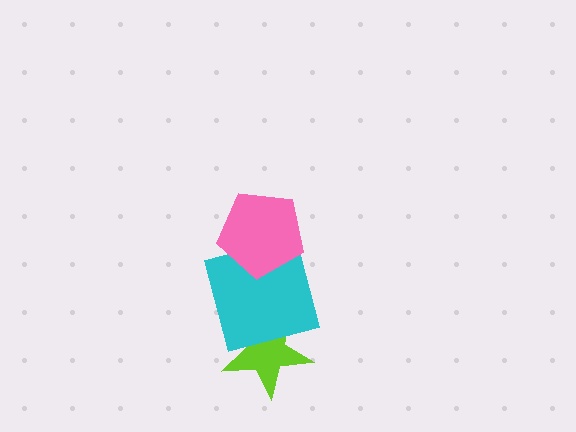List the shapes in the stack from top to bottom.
From top to bottom: the pink pentagon, the cyan square, the lime star.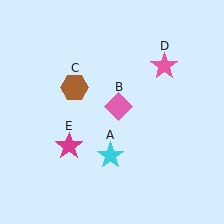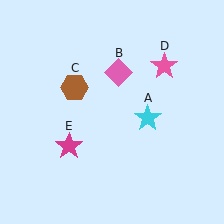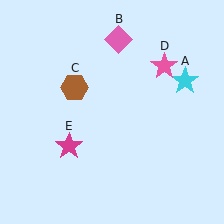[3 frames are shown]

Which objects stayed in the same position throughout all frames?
Brown hexagon (object C) and pink star (object D) and magenta star (object E) remained stationary.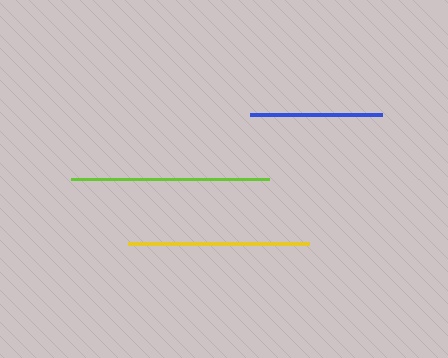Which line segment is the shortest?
The blue line is the shortest at approximately 132 pixels.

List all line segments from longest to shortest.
From longest to shortest: lime, yellow, blue.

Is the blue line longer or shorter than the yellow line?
The yellow line is longer than the blue line.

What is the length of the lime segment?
The lime segment is approximately 198 pixels long.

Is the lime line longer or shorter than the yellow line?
The lime line is longer than the yellow line.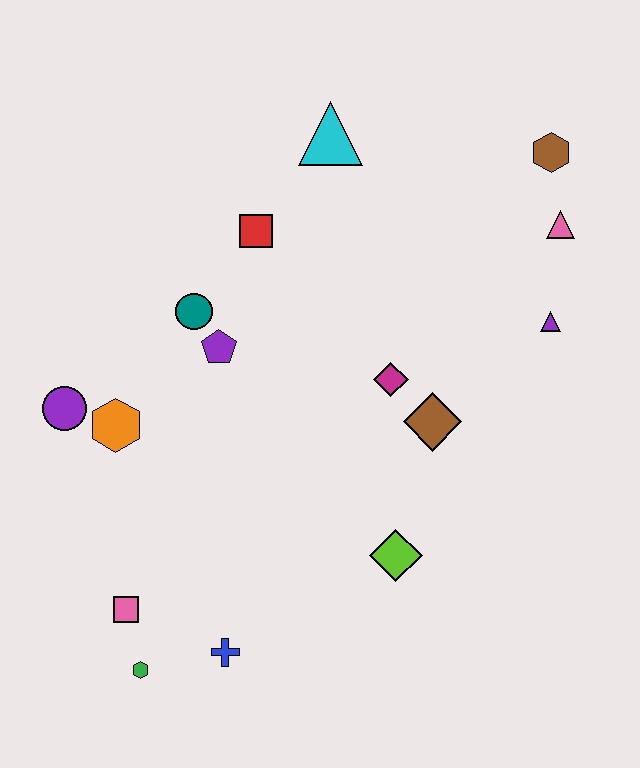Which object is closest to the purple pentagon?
The teal circle is closest to the purple pentagon.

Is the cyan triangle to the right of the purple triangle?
No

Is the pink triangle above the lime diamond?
Yes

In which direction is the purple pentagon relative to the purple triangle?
The purple pentagon is to the left of the purple triangle.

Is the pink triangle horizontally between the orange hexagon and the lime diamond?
No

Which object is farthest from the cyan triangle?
The green hexagon is farthest from the cyan triangle.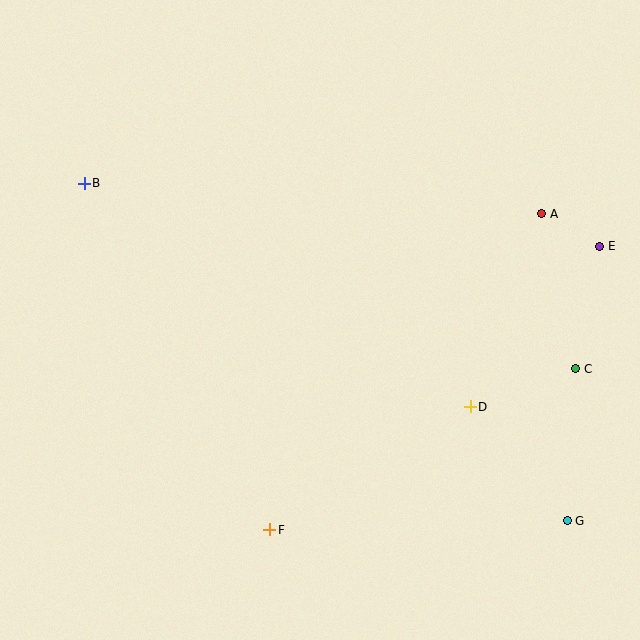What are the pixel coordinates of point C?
Point C is at (576, 369).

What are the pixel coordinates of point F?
Point F is at (270, 530).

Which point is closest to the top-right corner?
Point A is closest to the top-right corner.